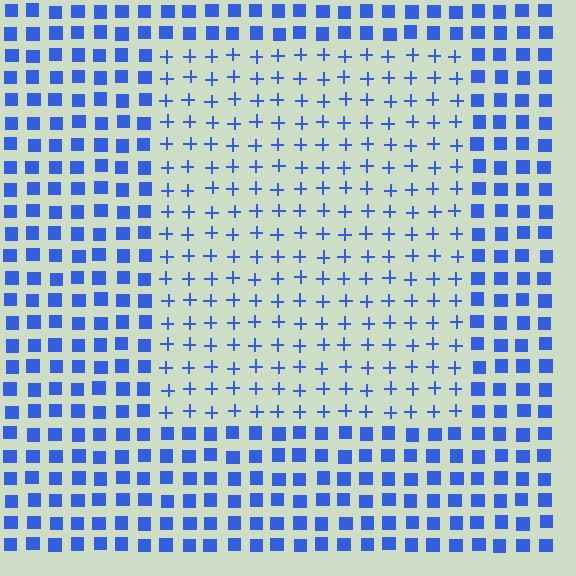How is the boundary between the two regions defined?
The boundary is defined by a change in element shape: plus signs inside vs. squares outside. All elements share the same color and spacing.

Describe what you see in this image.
The image is filled with small blue elements arranged in a uniform grid. A rectangle-shaped region contains plus signs, while the surrounding area contains squares. The boundary is defined purely by the change in element shape.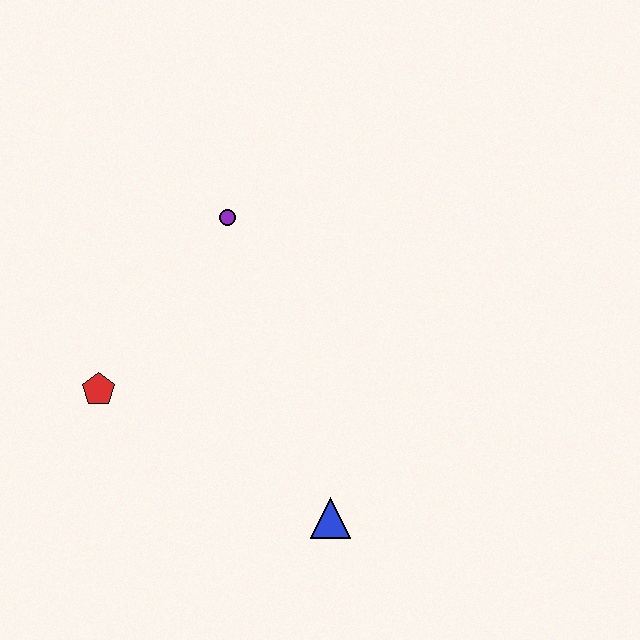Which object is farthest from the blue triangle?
The purple circle is farthest from the blue triangle.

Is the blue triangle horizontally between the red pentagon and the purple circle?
No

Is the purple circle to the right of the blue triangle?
No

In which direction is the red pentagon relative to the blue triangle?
The red pentagon is to the left of the blue triangle.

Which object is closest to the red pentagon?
The purple circle is closest to the red pentagon.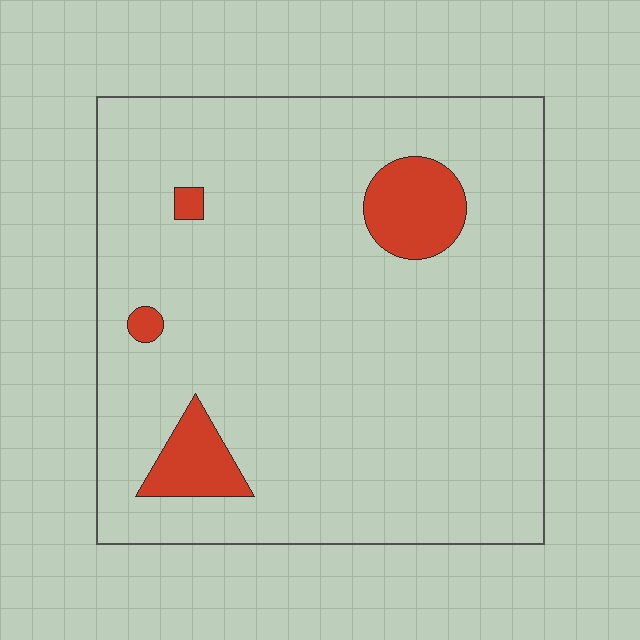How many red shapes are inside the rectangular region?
4.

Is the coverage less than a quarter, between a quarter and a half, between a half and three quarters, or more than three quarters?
Less than a quarter.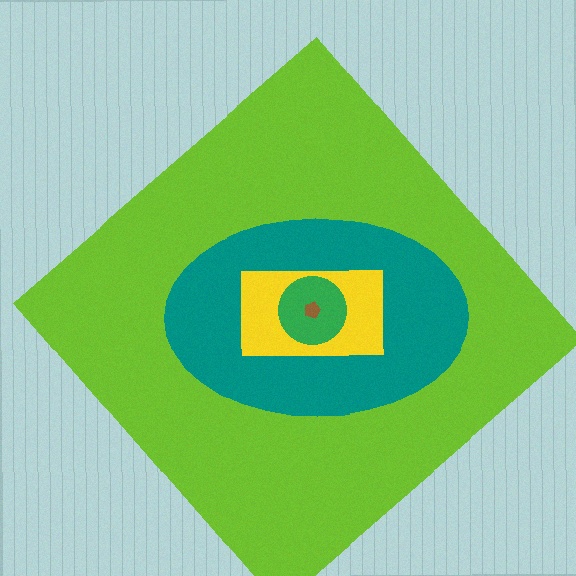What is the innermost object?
The brown pentagon.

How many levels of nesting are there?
5.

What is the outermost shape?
The lime diamond.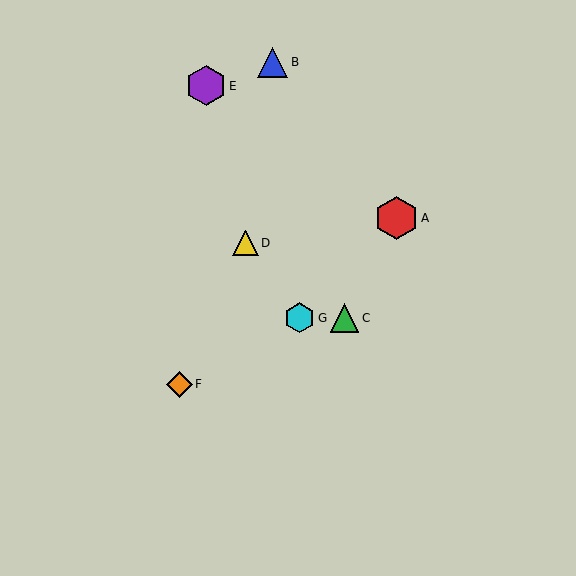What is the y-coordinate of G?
Object G is at y≈318.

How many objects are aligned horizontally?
2 objects (C, G) are aligned horizontally.